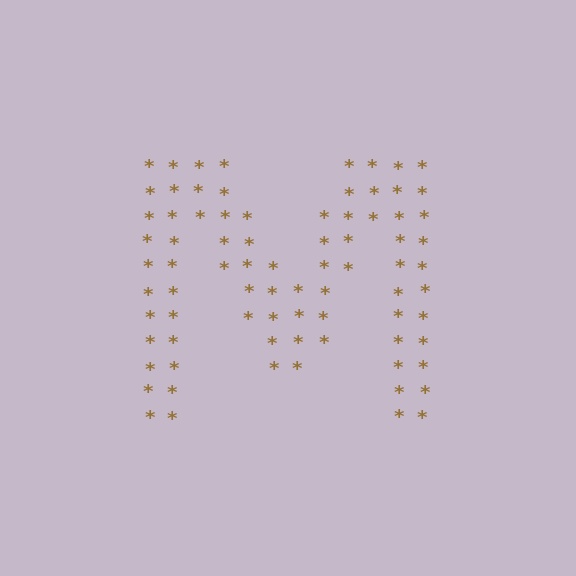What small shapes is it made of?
It is made of small asterisks.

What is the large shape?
The large shape is the letter M.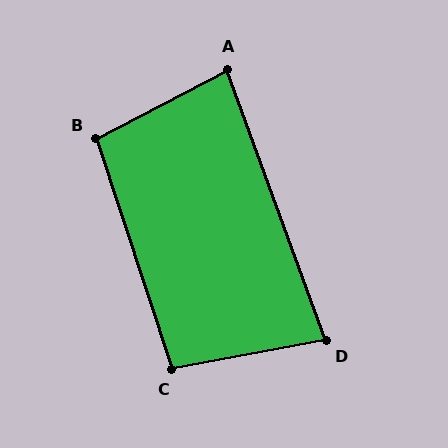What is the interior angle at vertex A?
Approximately 83 degrees (acute).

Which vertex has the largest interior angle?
B, at approximately 99 degrees.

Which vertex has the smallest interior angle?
D, at approximately 81 degrees.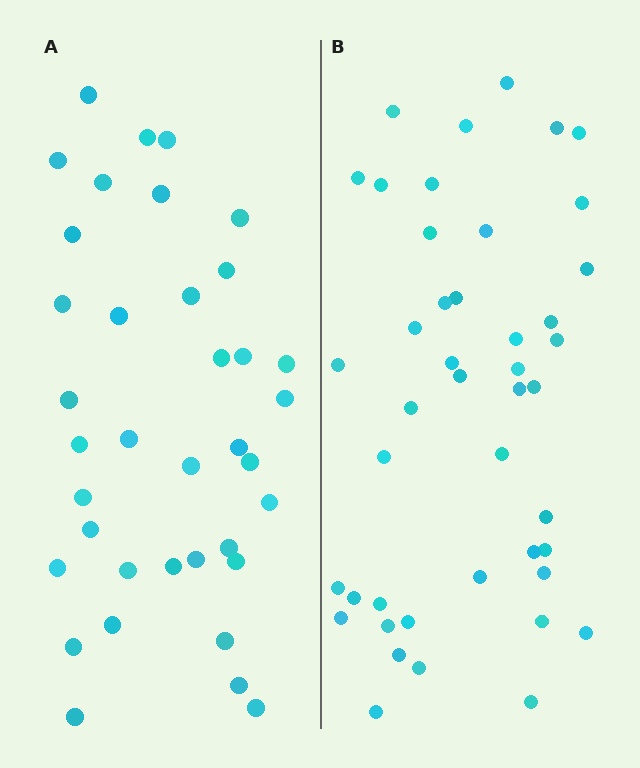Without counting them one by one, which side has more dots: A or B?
Region B (the right region) has more dots.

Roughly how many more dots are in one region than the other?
Region B has roughly 8 or so more dots than region A.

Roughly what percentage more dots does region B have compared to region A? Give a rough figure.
About 20% more.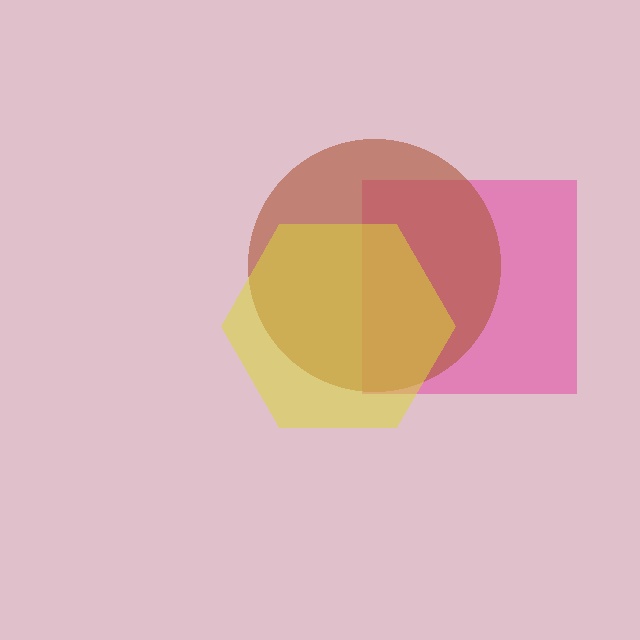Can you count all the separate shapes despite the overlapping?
Yes, there are 3 separate shapes.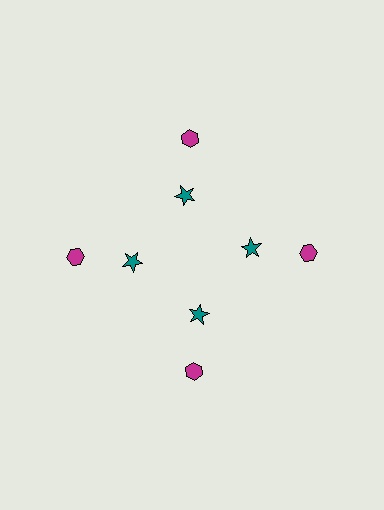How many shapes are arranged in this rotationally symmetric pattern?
There are 8 shapes, arranged in 4 groups of 2.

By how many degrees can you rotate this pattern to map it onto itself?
The pattern maps onto itself every 90 degrees of rotation.